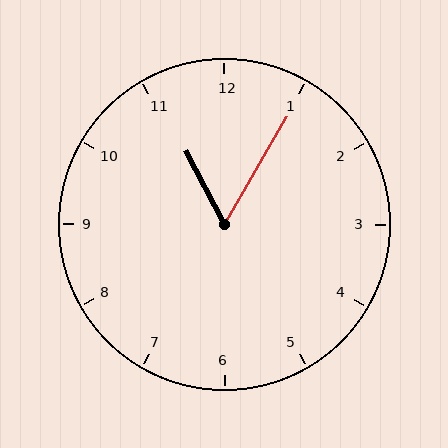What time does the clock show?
11:05.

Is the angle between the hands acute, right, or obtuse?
It is acute.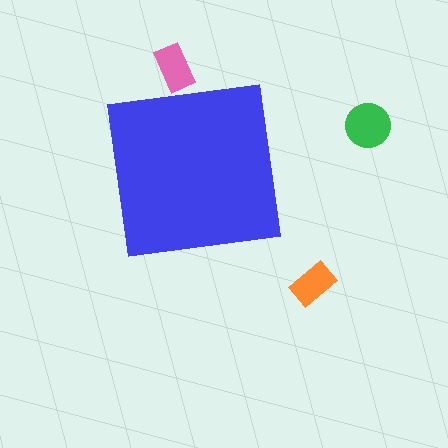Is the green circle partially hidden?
No, the green circle is fully visible.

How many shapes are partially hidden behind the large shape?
1 shape is partially hidden.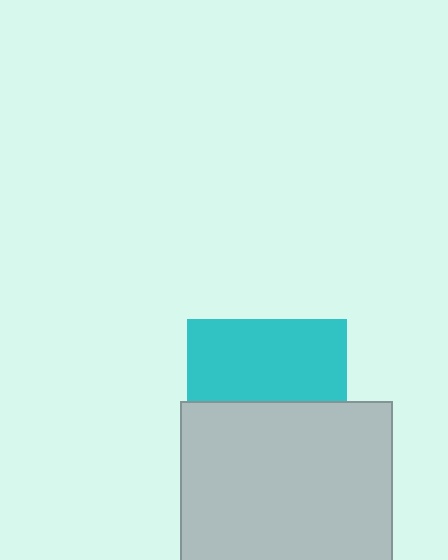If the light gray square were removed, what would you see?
You would see the complete cyan square.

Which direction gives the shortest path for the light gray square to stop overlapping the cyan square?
Moving down gives the shortest separation.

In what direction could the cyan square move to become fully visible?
The cyan square could move up. That would shift it out from behind the light gray square entirely.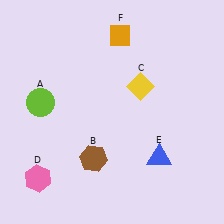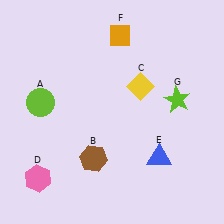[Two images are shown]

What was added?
A lime star (G) was added in Image 2.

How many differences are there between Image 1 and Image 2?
There is 1 difference between the two images.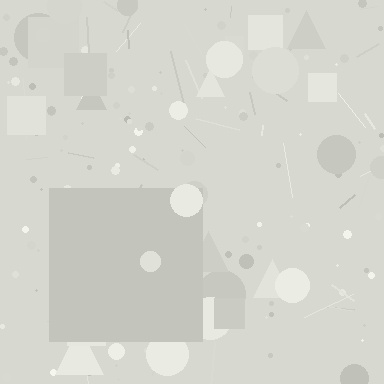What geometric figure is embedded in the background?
A square is embedded in the background.